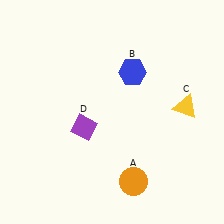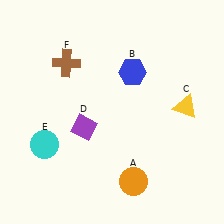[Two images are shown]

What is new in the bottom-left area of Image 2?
A cyan circle (E) was added in the bottom-left area of Image 2.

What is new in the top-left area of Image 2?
A brown cross (F) was added in the top-left area of Image 2.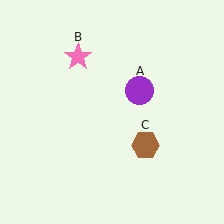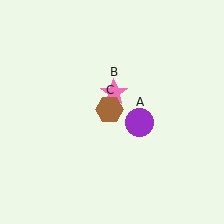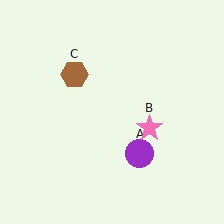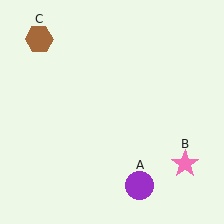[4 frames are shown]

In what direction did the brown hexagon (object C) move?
The brown hexagon (object C) moved up and to the left.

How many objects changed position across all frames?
3 objects changed position: purple circle (object A), pink star (object B), brown hexagon (object C).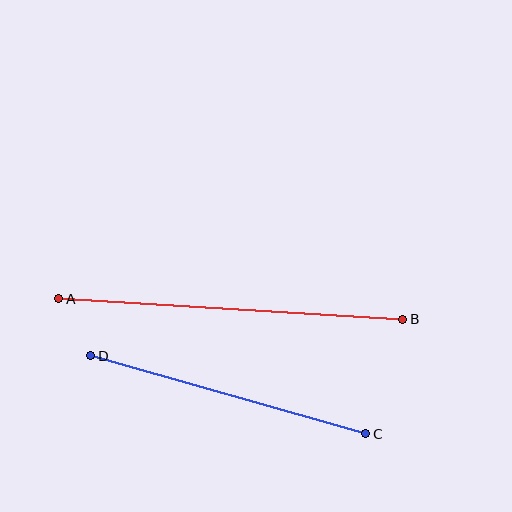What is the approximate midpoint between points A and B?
The midpoint is at approximately (231, 309) pixels.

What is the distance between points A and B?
The distance is approximately 345 pixels.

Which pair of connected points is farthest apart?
Points A and B are farthest apart.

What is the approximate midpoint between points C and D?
The midpoint is at approximately (228, 395) pixels.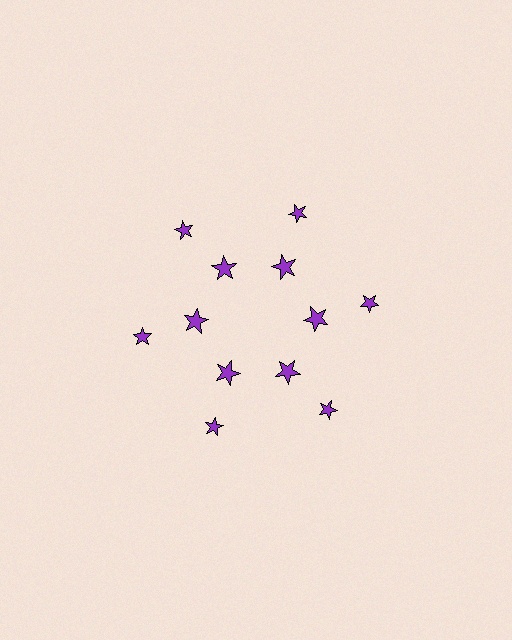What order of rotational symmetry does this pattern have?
This pattern has 6-fold rotational symmetry.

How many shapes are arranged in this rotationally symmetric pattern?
There are 12 shapes, arranged in 6 groups of 2.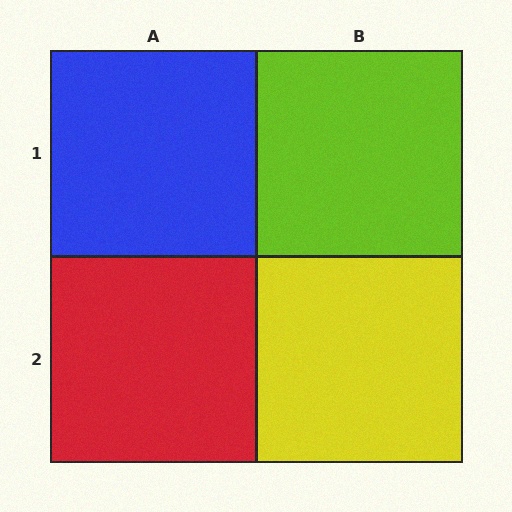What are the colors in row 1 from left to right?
Blue, lime.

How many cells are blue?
1 cell is blue.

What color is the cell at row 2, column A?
Red.